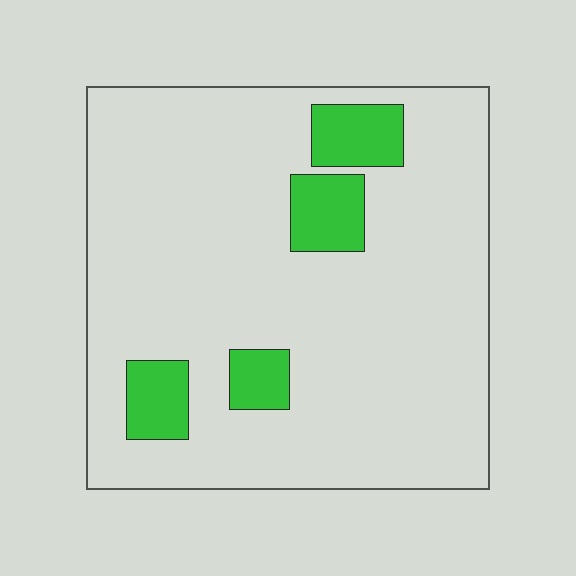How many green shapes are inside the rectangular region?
4.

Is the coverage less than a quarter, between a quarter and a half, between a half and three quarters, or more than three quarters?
Less than a quarter.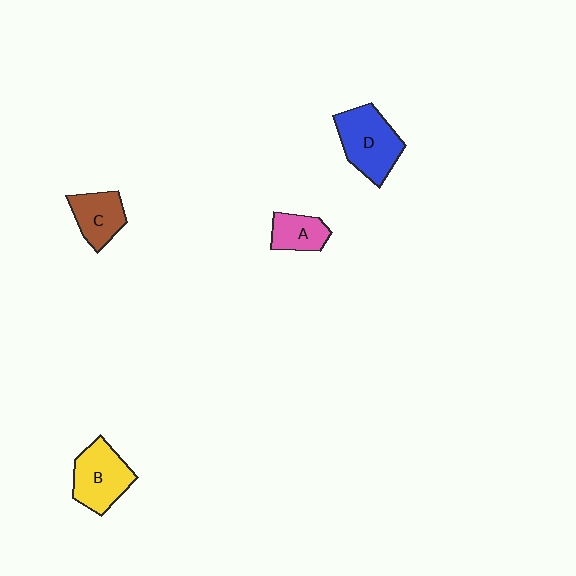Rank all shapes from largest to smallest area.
From largest to smallest: D (blue), B (yellow), C (brown), A (pink).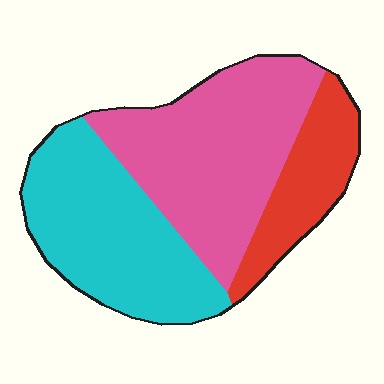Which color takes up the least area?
Red, at roughly 20%.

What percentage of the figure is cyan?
Cyan takes up about three eighths (3/8) of the figure.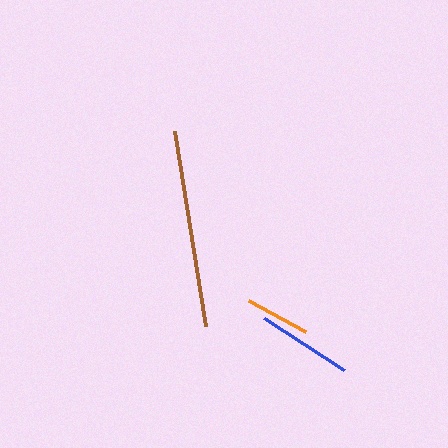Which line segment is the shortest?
The orange line is the shortest at approximately 65 pixels.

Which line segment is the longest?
The brown line is the longest at approximately 198 pixels.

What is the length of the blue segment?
The blue segment is approximately 96 pixels long.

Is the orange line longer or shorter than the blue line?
The blue line is longer than the orange line.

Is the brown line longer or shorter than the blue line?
The brown line is longer than the blue line.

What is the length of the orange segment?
The orange segment is approximately 65 pixels long.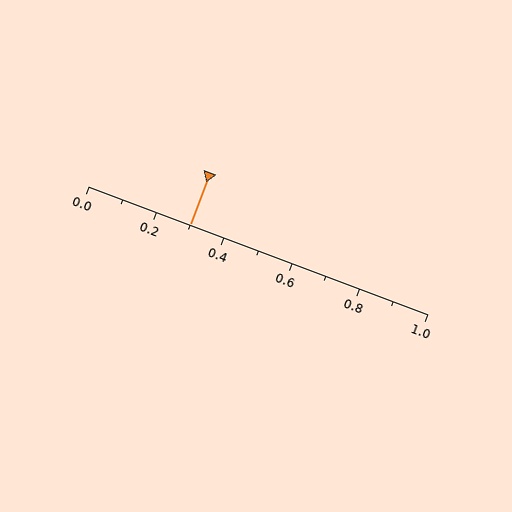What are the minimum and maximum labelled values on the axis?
The axis runs from 0.0 to 1.0.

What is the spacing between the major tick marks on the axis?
The major ticks are spaced 0.2 apart.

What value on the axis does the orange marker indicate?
The marker indicates approximately 0.3.